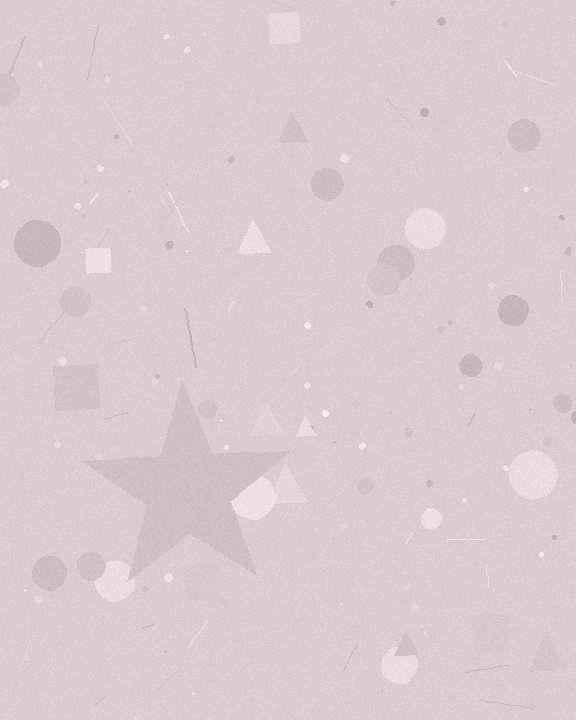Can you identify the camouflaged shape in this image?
The camouflaged shape is a star.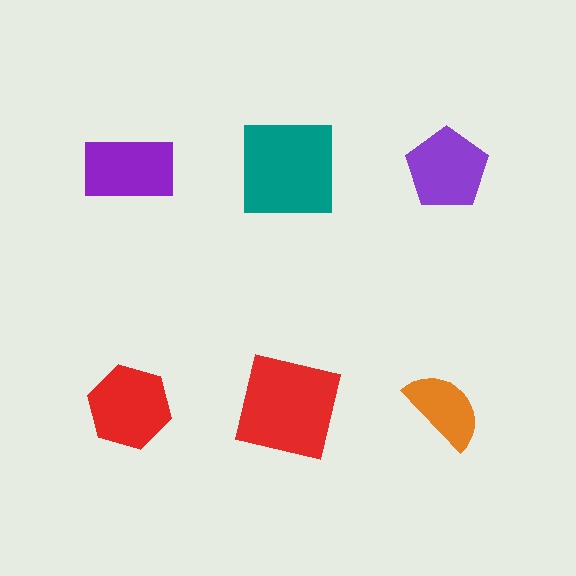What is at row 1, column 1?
A purple rectangle.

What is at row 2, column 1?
A red hexagon.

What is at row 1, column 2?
A teal square.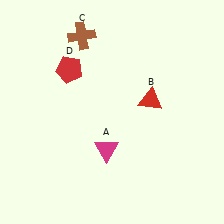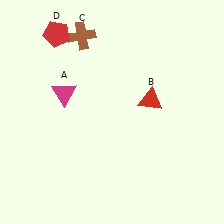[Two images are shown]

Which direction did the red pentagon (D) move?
The red pentagon (D) moved up.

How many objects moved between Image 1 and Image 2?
2 objects moved between the two images.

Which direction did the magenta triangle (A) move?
The magenta triangle (A) moved up.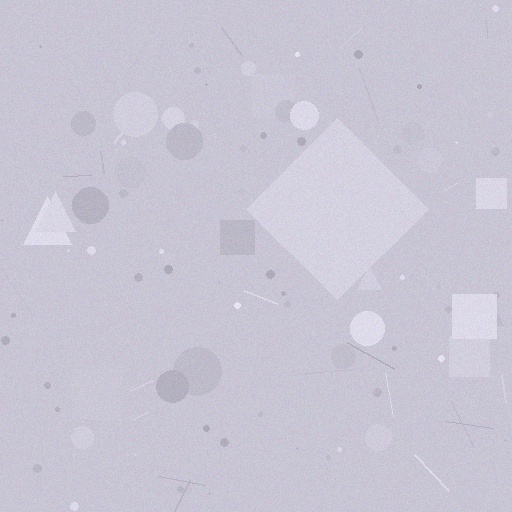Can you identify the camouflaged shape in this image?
The camouflaged shape is a diamond.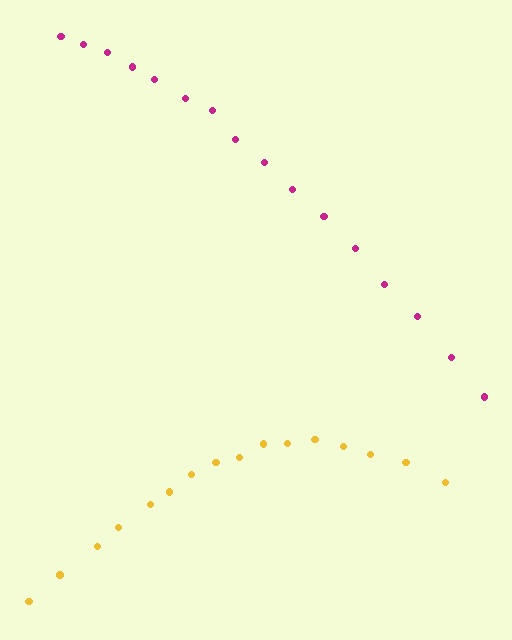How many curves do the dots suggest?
There are 2 distinct paths.